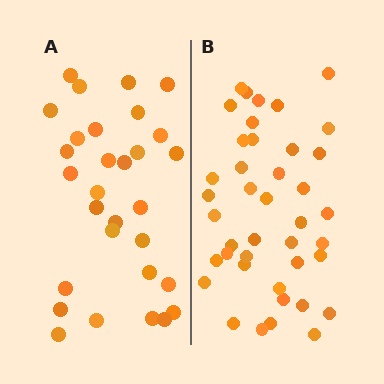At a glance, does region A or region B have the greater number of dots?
Region B (the right region) has more dots.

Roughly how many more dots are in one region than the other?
Region B has roughly 12 or so more dots than region A.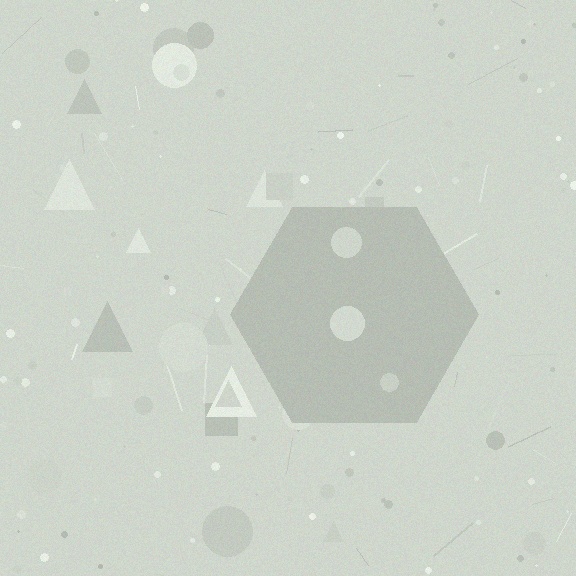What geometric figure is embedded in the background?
A hexagon is embedded in the background.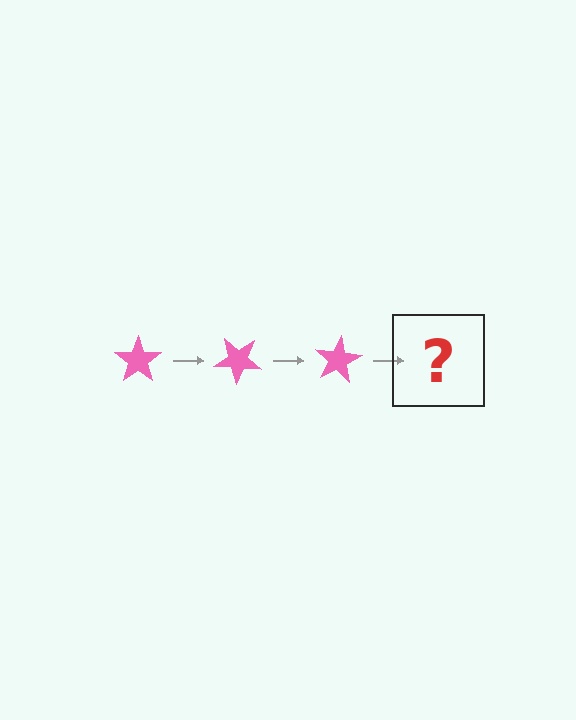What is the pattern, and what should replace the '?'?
The pattern is that the star rotates 40 degrees each step. The '?' should be a pink star rotated 120 degrees.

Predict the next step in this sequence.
The next step is a pink star rotated 120 degrees.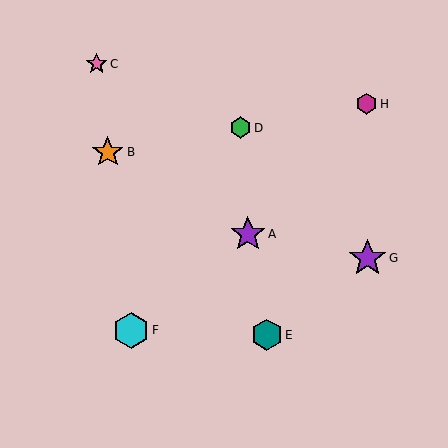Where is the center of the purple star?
The center of the purple star is at (248, 234).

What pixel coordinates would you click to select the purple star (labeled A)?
Click at (248, 234) to select the purple star A.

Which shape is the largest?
The purple star (labeled G) is the largest.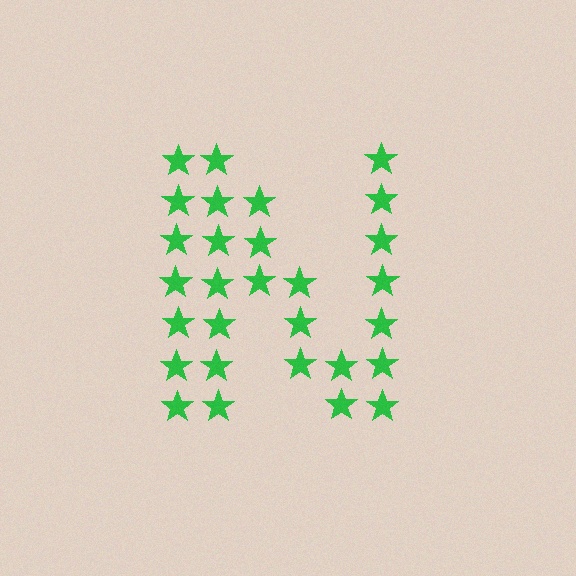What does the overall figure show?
The overall figure shows the letter N.